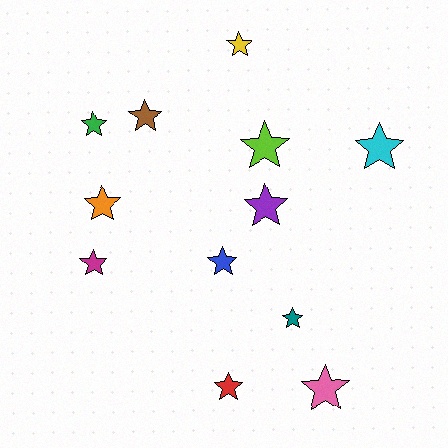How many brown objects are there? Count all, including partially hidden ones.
There is 1 brown object.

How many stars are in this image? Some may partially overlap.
There are 12 stars.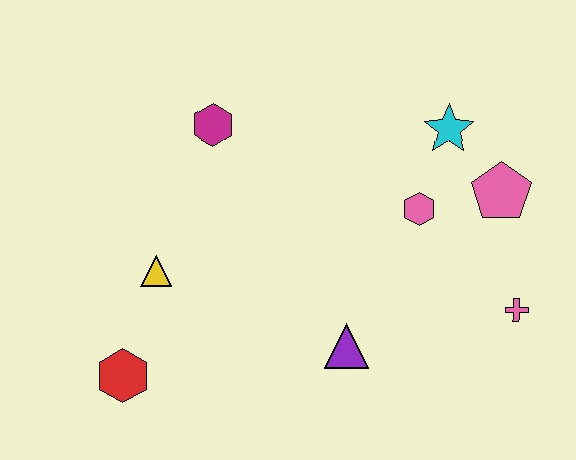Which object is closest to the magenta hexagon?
The yellow triangle is closest to the magenta hexagon.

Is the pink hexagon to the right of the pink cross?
No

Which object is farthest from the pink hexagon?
The red hexagon is farthest from the pink hexagon.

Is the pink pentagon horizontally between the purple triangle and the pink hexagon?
No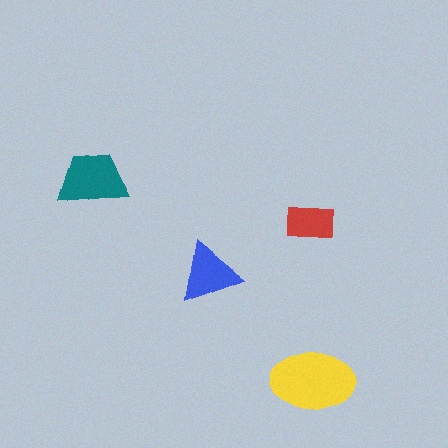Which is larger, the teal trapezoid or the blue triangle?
The teal trapezoid.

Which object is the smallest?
The red rectangle.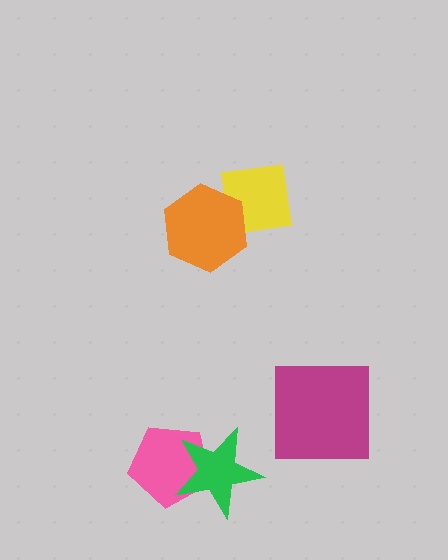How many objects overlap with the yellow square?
1 object overlaps with the yellow square.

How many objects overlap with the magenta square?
0 objects overlap with the magenta square.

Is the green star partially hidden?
No, no other shape covers it.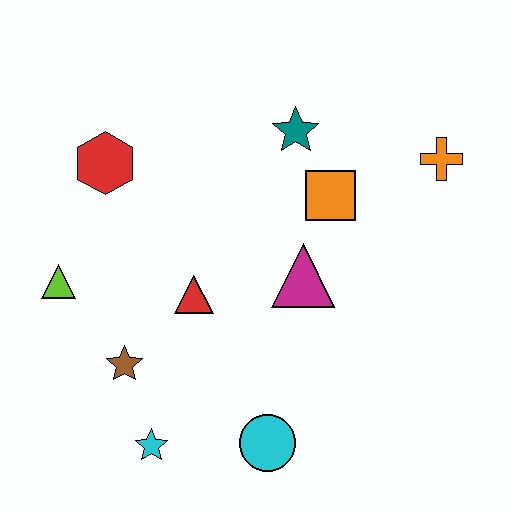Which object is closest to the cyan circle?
The cyan star is closest to the cyan circle.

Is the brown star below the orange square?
Yes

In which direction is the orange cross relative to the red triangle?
The orange cross is to the right of the red triangle.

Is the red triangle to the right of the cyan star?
Yes